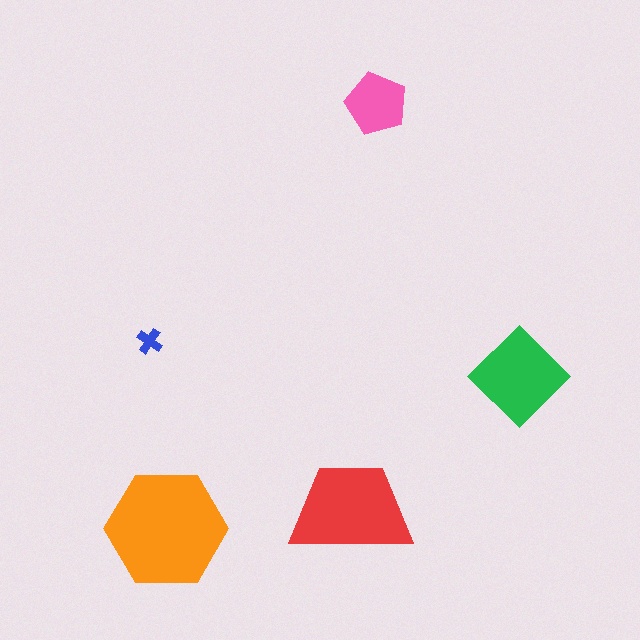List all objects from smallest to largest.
The blue cross, the pink pentagon, the green diamond, the red trapezoid, the orange hexagon.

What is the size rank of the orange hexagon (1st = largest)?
1st.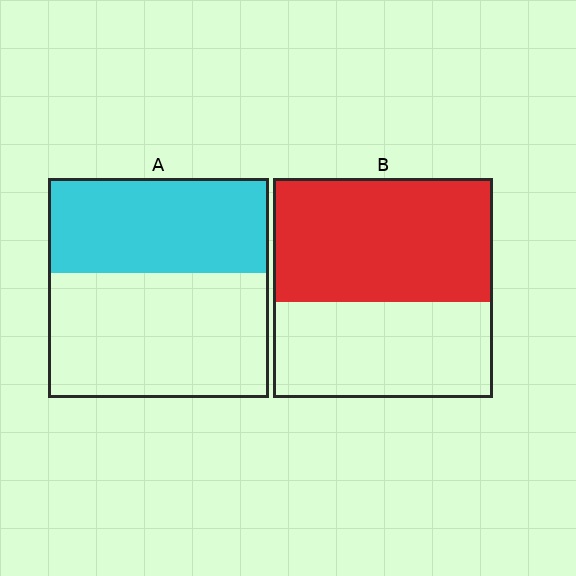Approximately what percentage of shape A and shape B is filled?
A is approximately 45% and B is approximately 55%.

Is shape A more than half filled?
No.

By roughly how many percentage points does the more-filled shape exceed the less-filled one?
By roughly 15 percentage points (B over A).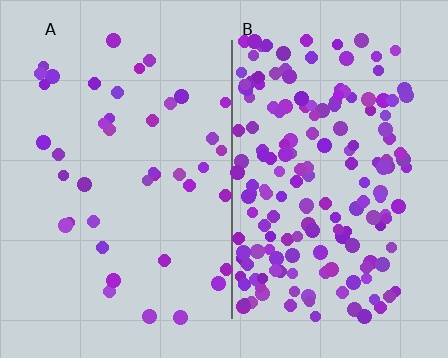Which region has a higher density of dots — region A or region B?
B (the right).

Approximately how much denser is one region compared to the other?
Approximately 4.2× — region B over region A.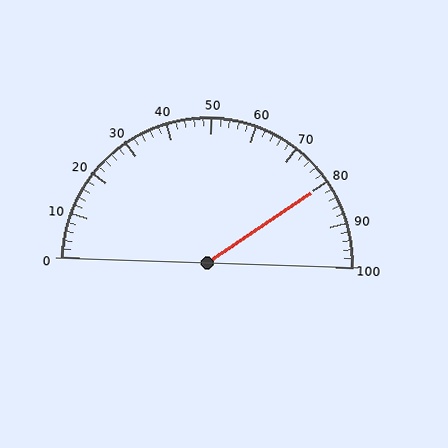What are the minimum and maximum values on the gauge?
The gauge ranges from 0 to 100.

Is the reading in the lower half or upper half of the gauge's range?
The reading is in the upper half of the range (0 to 100).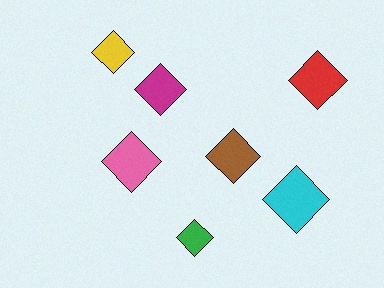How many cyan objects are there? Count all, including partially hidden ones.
There is 1 cyan object.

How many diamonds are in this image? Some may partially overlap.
There are 7 diamonds.